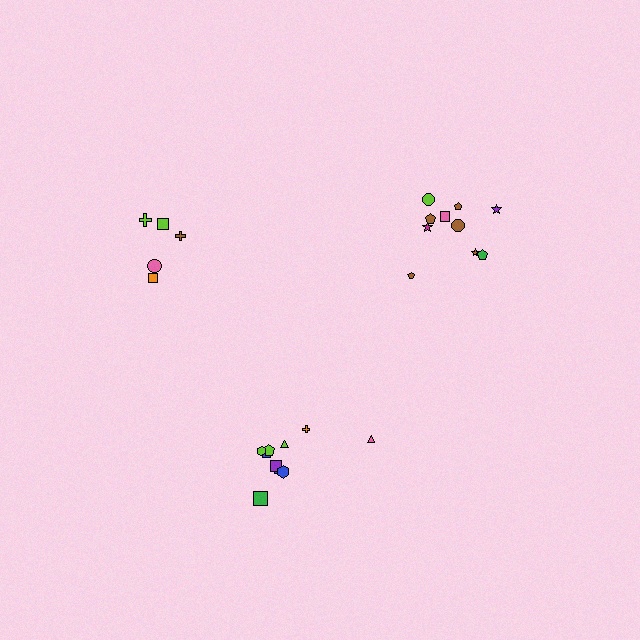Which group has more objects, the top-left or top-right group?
The top-right group.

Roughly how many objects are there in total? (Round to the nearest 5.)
Roughly 25 objects in total.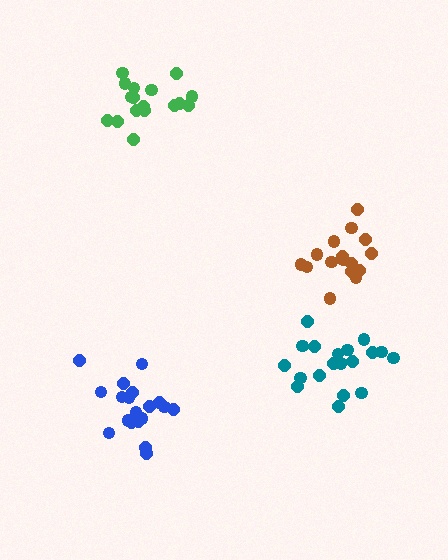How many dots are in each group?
Group 1: 19 dots, Group 2: 17 dots, Group 3: 16 dots, Group 4: 19 dots (71 total).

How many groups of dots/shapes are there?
There are 4 groups.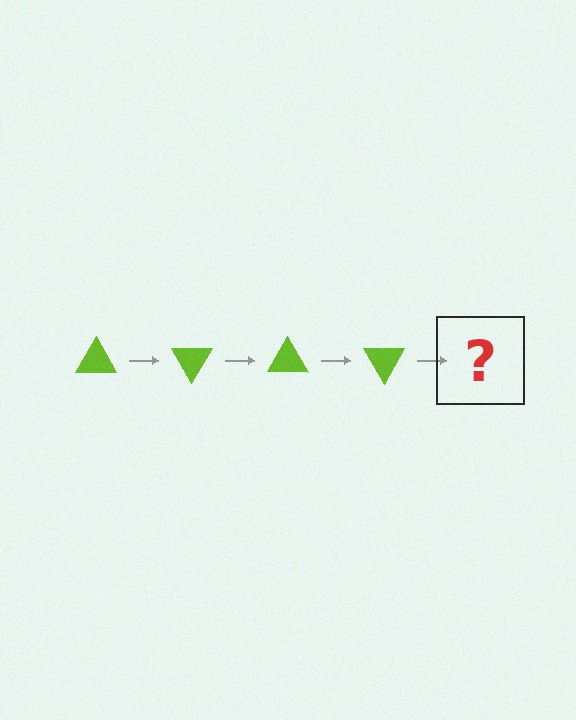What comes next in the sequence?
The next element should be a lime triangle rotated 240 degrees.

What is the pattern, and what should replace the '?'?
The pattern is that the triangle rotates 60 degrees each step. The '?' should be a lime triangle rotated 240 degrees.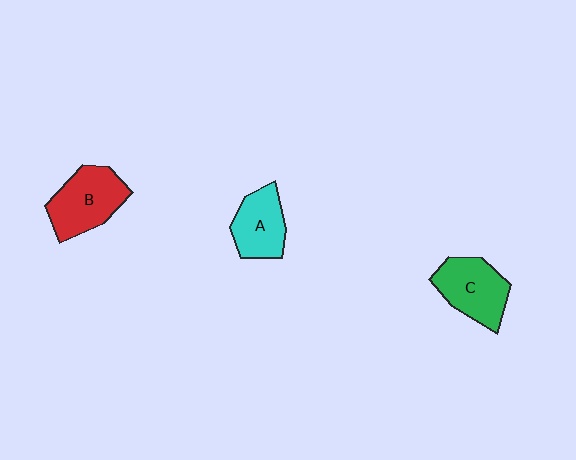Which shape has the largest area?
Shape B (red).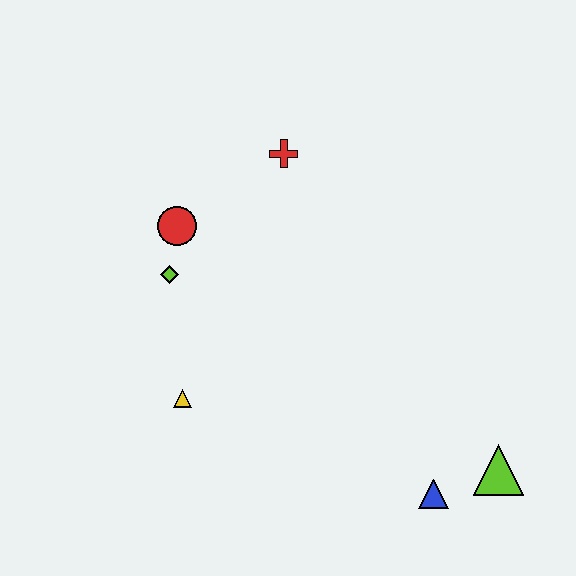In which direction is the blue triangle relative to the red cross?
The blue triangle is below the red cross.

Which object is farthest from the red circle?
The lime triangle is farthest from the red circle.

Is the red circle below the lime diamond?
No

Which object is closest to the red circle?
The lime diamond is closest to the red circle.